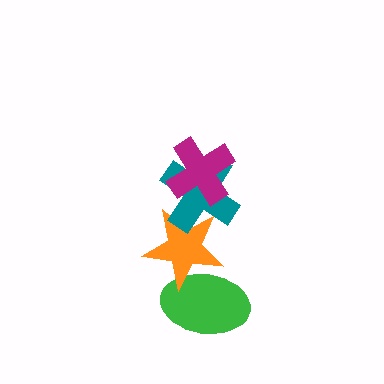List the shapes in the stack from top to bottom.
From top to bottom: the magenta cross, the teal cross, the orange star, the green ellipse.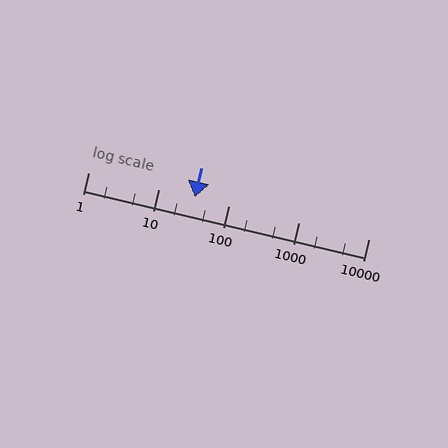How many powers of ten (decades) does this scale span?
The scale spans 4 decades, from 1 to 10000.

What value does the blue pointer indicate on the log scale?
The pointer indicates approximately 33.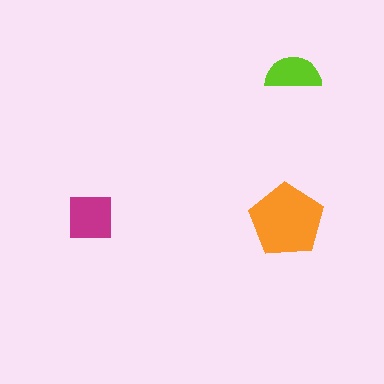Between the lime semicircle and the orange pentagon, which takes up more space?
The orange pentagon.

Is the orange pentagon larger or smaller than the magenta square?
Larger.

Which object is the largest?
The orange pentagon.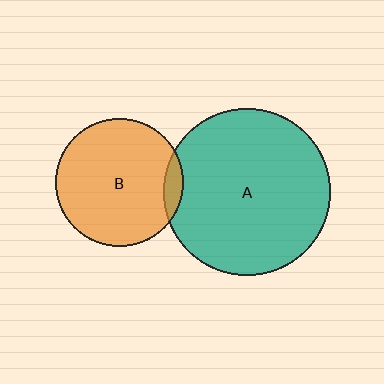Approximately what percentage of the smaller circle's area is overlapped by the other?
Approximately 5%.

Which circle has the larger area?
Circle A (teal).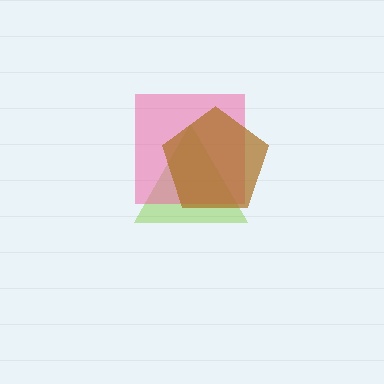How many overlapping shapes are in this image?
There are 3 overlapping shapes in the image.